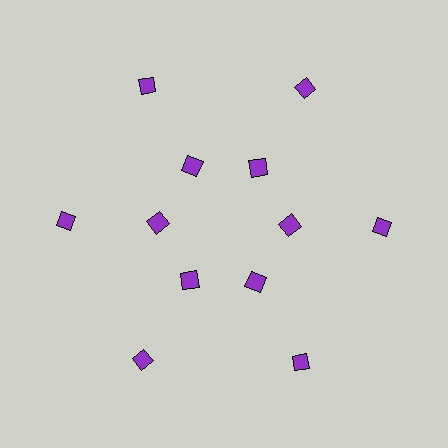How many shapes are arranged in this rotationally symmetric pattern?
There are 12 shapes, arranged in 6 groups of 2.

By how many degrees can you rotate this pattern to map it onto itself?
The pattern maps onto itself every 60 degrees of rotation.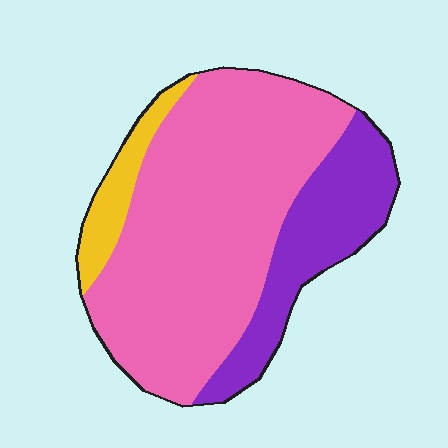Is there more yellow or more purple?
Purple.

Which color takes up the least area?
Yellow, at roughly 10%.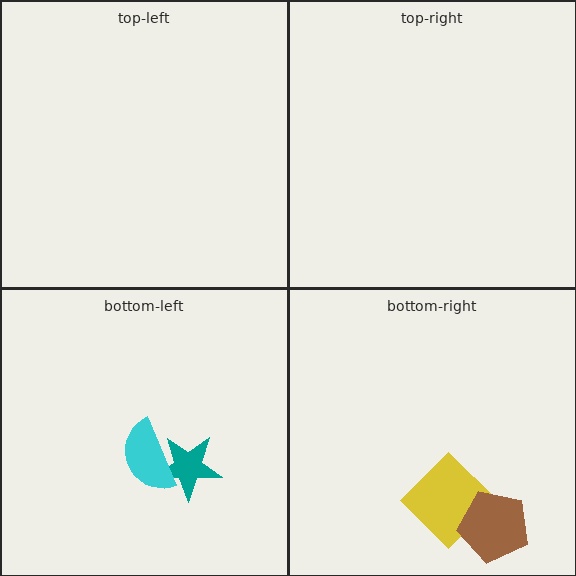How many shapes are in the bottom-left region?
2.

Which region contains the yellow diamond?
The bottom-right region.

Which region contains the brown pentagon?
The bottom-right region.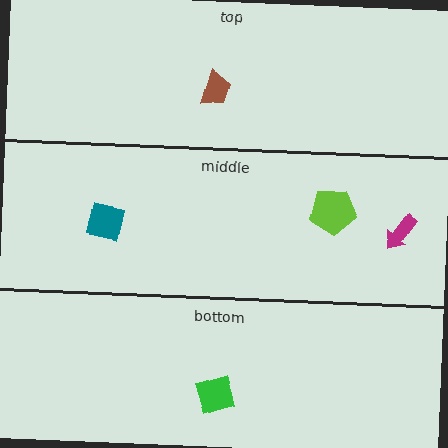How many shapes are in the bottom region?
1.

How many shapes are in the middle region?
3.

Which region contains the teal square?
The middle region.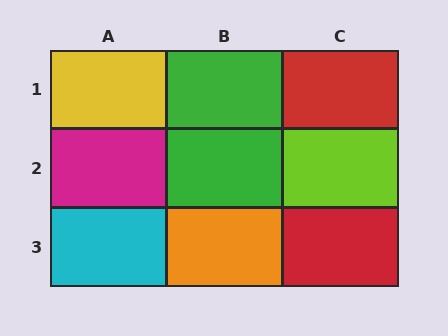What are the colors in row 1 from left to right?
Yellow, green, red.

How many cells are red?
2 cells are red.